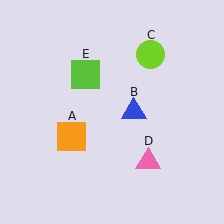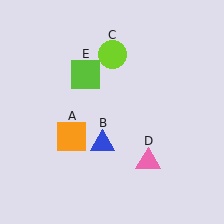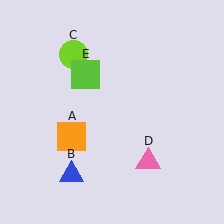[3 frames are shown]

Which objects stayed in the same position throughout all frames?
Orange square (object A) and pink triangle (object D) and lime square (object E) remained stationary.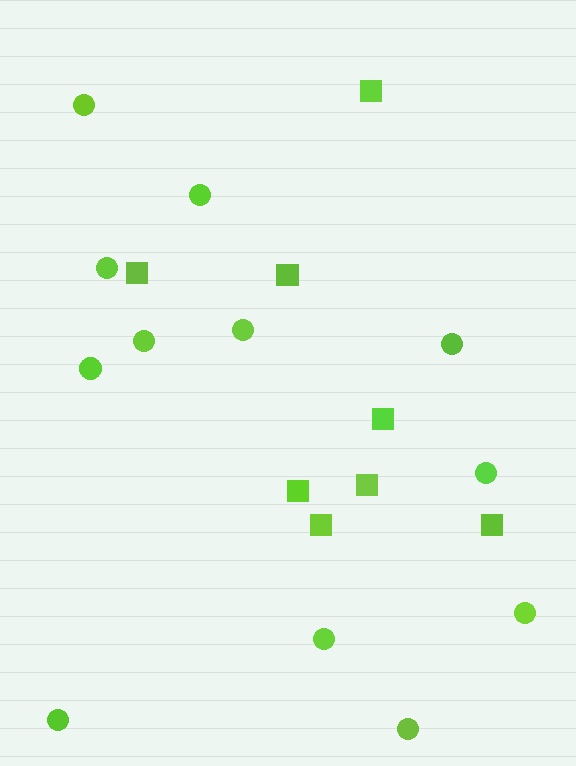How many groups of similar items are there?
There are 2 groups: one group of circles (12) and one group of squares (8).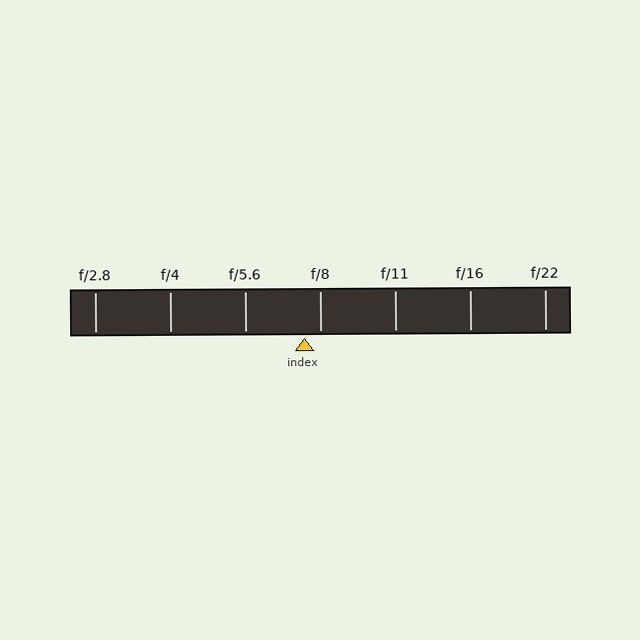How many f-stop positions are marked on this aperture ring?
There are 7 f-stop positions marked.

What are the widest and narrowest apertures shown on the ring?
The widest aperture shown is f/2.8 and the narrowest is f/22.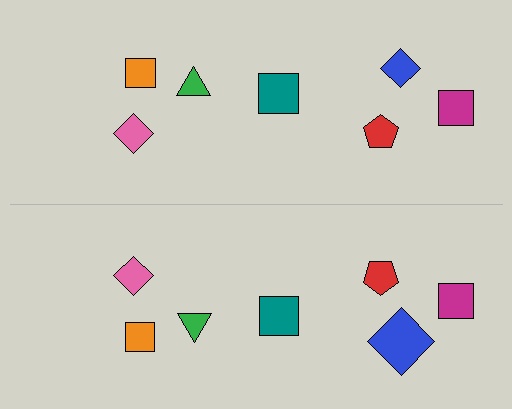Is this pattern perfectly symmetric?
No, the pattern is not perfectly symmetric. The blue diamond on the bottom side has a different size than its mirror counterpart.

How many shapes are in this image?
There are 14 shapes in this image.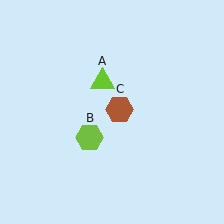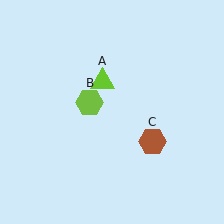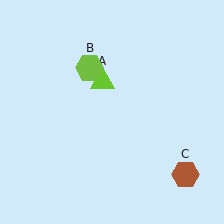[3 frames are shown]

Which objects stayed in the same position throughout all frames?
Lime triangle (object A) remained stationary.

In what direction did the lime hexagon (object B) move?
The lime hexagon (object B) moved up.